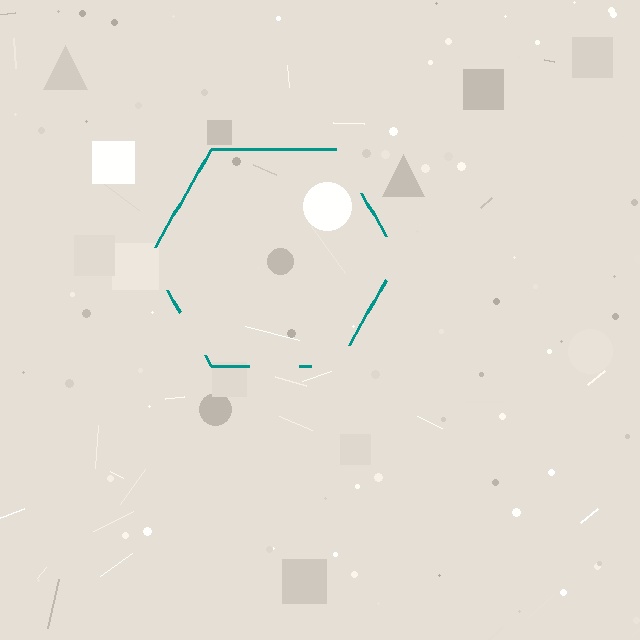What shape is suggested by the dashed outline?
The dashed outline suggests a hexagon.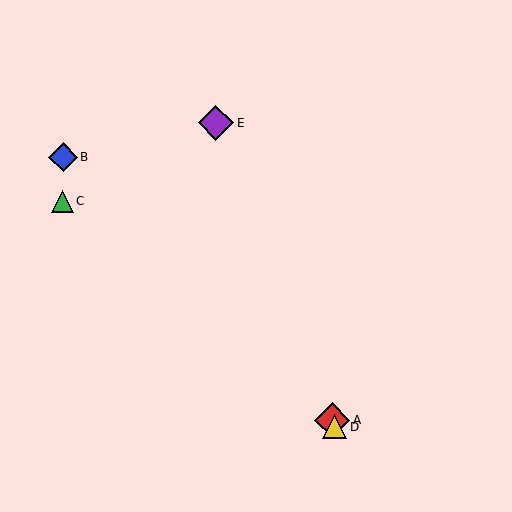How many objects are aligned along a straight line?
3 objects (A, D, E) are aligned along a straight line.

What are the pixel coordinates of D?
Object D is at (335, 427).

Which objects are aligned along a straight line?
Objects A, D, E are aligned along a straight line.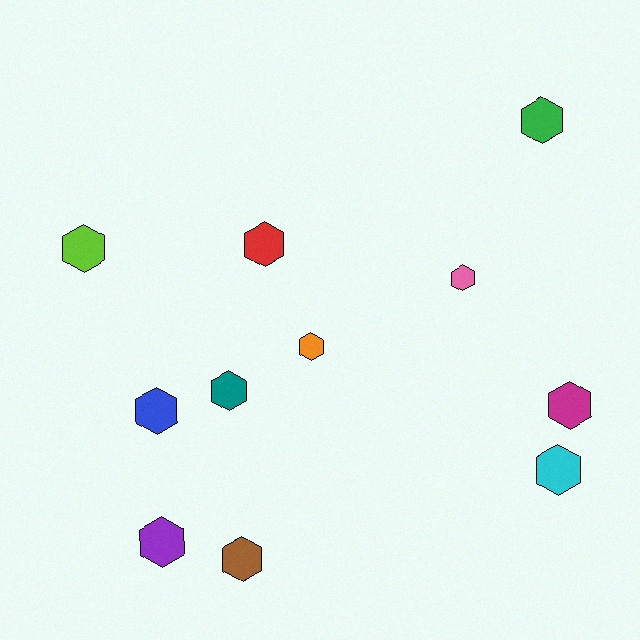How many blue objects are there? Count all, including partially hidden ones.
There is 1 blue object.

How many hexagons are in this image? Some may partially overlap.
There are 11 hexagons.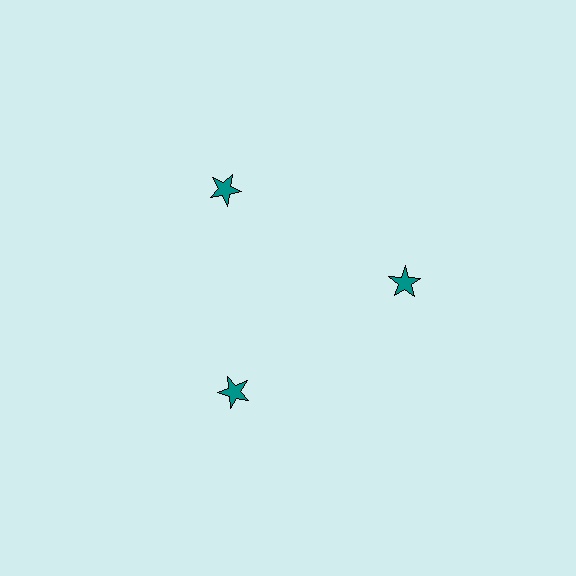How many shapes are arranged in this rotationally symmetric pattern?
There are 3 shapes, arranged in 3 groups of 1.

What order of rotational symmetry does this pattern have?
This pattern has 3-fold rotational symmetry.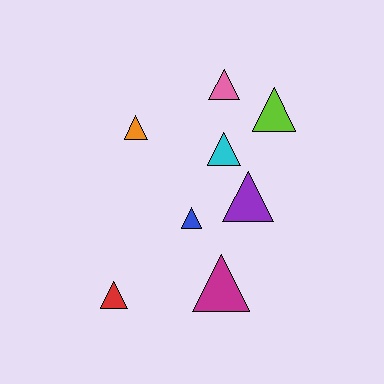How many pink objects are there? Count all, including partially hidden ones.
There is 1 pink object.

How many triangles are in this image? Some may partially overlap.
There are 8 triangles.